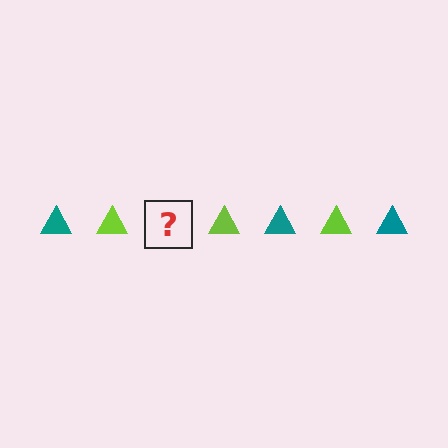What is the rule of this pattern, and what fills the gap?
The rule is that the pattern cycles through teal, lime triangles. The gap should be filled with a teal triangle.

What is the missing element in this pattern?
The missing element is a teal triangle.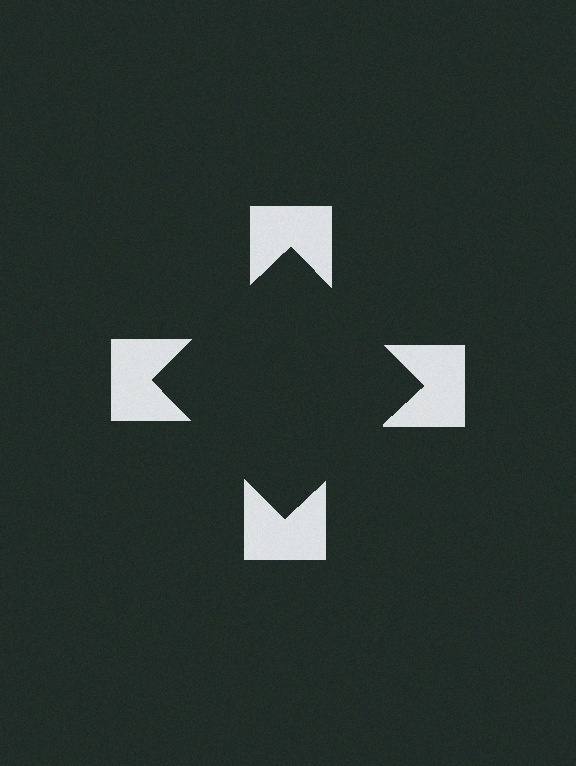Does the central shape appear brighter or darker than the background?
It typically appears slightly darker than the background, even though no actual brightness change is drawn.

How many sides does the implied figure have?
4 sides.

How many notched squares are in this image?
There are 4 — one at each vertex of the illusory square.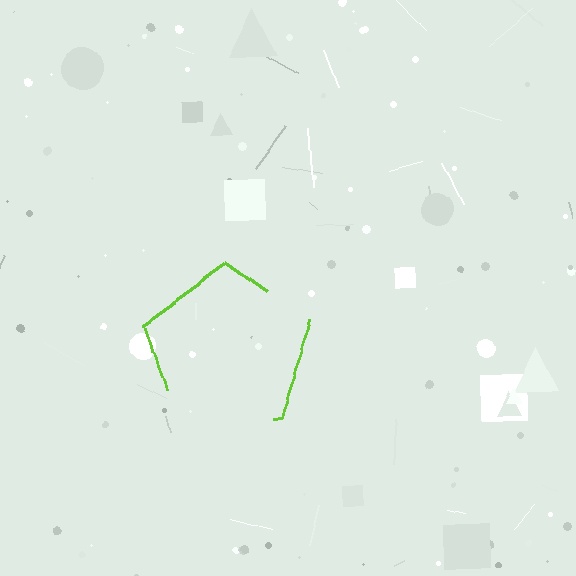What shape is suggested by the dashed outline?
The dashed outline suggests a pentagon.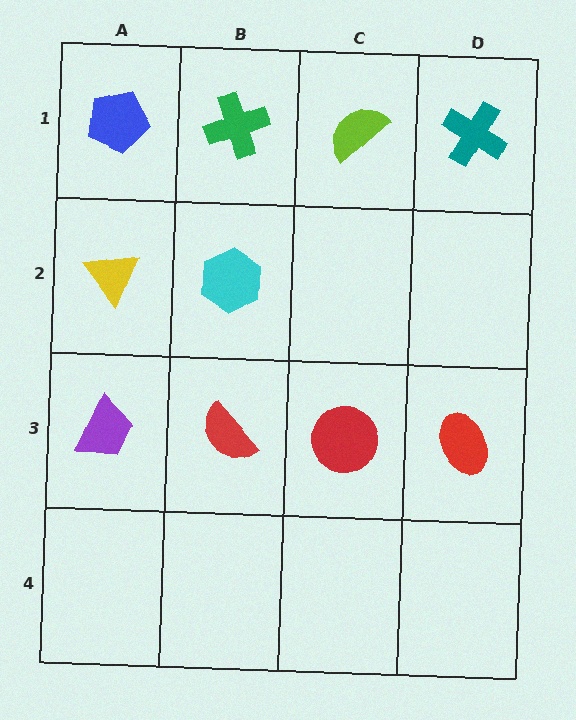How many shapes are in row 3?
4 shapes.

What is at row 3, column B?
A red semicircle.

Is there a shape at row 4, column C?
No, that cell is empty.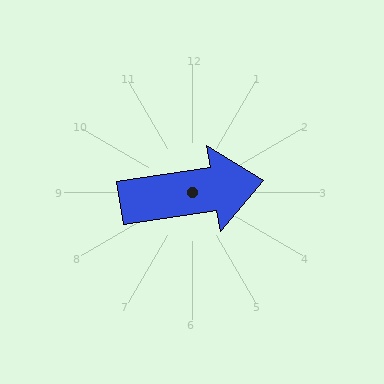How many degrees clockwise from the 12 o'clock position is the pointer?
Approximately 81 degrees.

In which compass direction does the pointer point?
East.